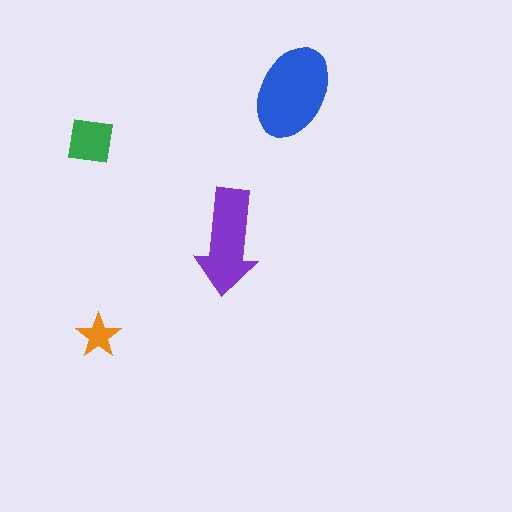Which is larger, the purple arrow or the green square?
The purple arrow.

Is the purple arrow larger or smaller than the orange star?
Larger.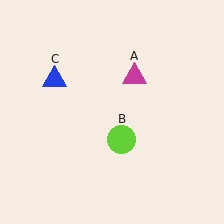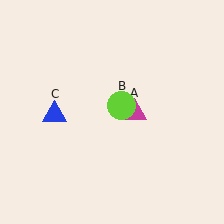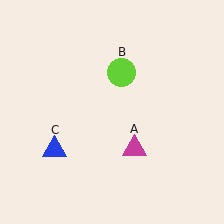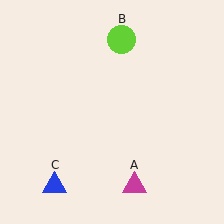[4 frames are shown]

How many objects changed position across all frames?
3 objects changed position: magenta triangle (object A), lime circle (object B), blue triangle (object C).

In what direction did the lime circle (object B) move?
The lime circle (object B) moved up.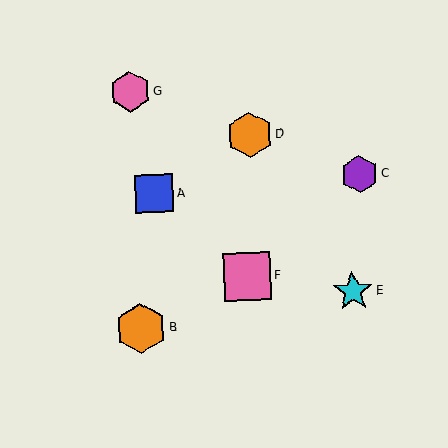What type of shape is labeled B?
Shape B is an orange hexagon.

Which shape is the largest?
The orange hexagon (labeled B) is the largest.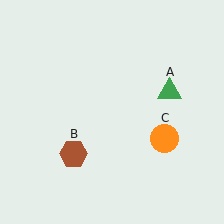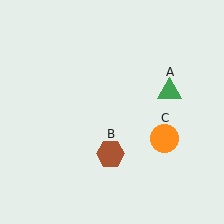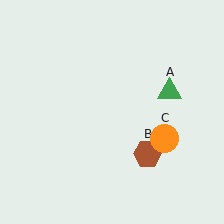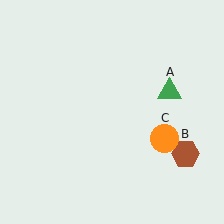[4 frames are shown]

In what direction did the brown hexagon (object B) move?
The brown hexagon (object B) moved right.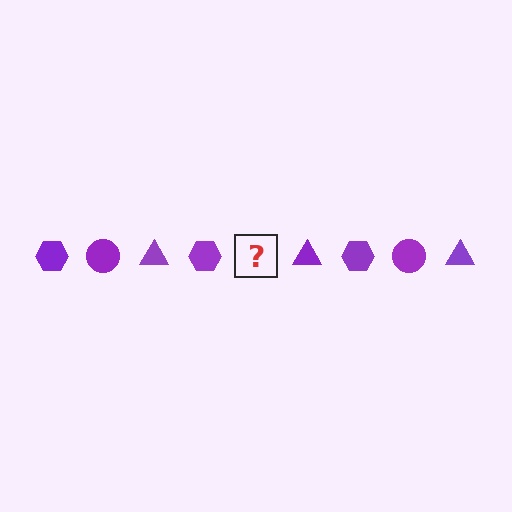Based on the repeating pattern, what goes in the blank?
The blank should be a purple circle.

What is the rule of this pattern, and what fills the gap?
The rule is that the pattern cycles through hexagon, circle, triangle shapes in purple. The gap should be filled with a purple circle.